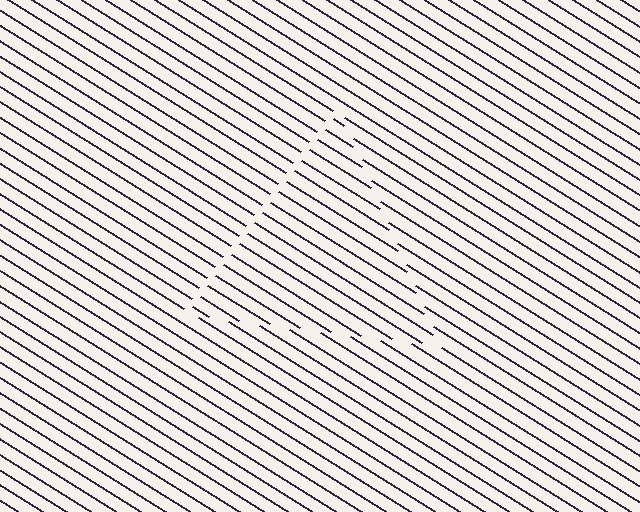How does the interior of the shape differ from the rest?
The interior of the shape contains the same grating, shifted by half a period — the contour is defined by the phase discontinuity where line-ends from the inner and outer gratings abut.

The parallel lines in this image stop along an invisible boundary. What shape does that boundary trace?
An illusory triangle. The interior of the shape contains the same grating, shifted by half a period — the contour is defined by the phase discontinuity where line-ends from the inner and outer gratings abut.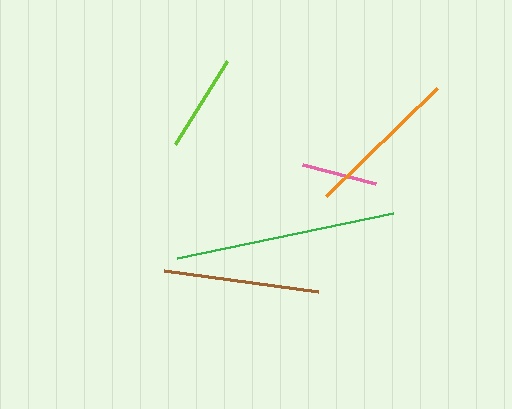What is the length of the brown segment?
The brown segment is approximately 155 pixels long.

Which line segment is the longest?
The green line is the longest at approximately 221 pixels.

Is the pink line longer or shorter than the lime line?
The lime line is longer than the pink line.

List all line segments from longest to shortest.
From longest to shortest: green, orange, brown, lime, pink.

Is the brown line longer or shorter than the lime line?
The brown line is longer than the lime line.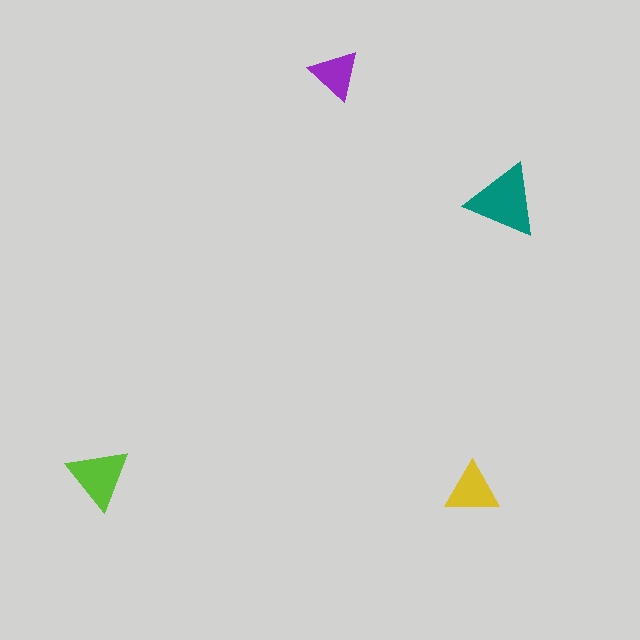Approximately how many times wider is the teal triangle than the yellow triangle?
About 1.5 times wider.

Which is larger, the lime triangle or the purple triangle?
The lime one.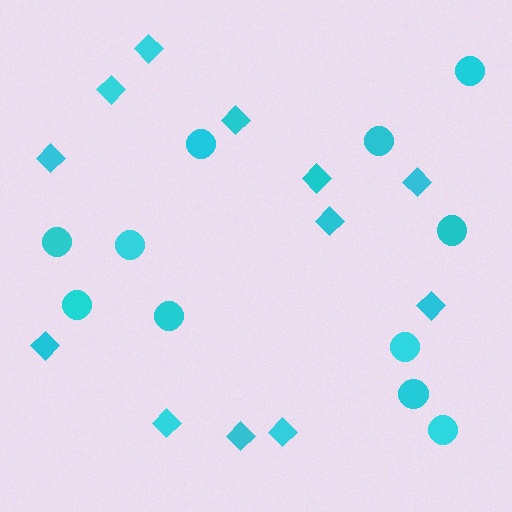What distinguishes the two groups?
There are 2 groups: one group of diamonds (12) and one group of circles (11).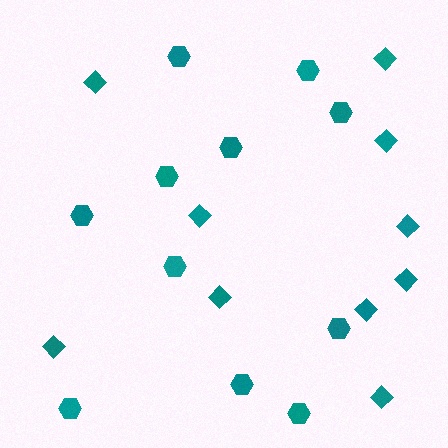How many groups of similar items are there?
There are 2 groups: one group of hexagons (11) and one group of diamonds (10).